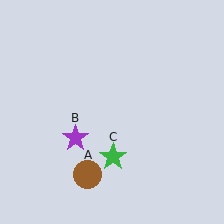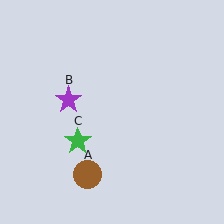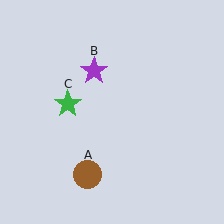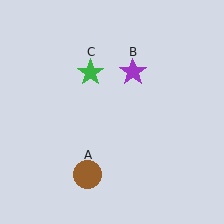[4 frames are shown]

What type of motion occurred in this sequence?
The purple star (object B), green star (object C) rotated clockwise around the center of the scene.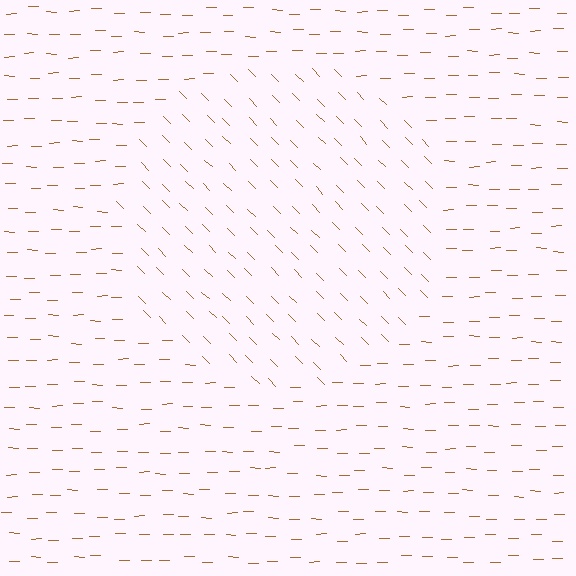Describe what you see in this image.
The image is filled with small brown line segments. A circle region in the image has lines oriented differently from the surrounding lines, creating a visible texture boundary.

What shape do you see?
I see a circle.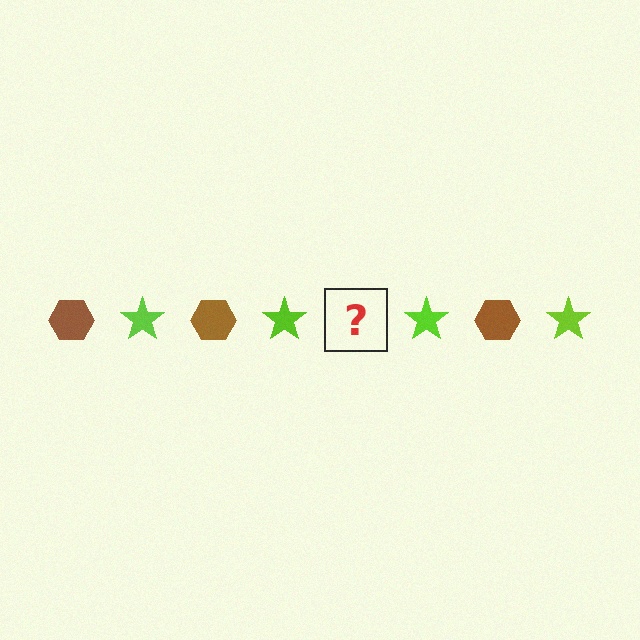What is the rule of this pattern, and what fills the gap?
The rule is that the pattern alternates between brown hexagon and lime star. The gap should be filled with a brown hexagon.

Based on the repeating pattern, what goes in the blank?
The blank should be a brown hexagon.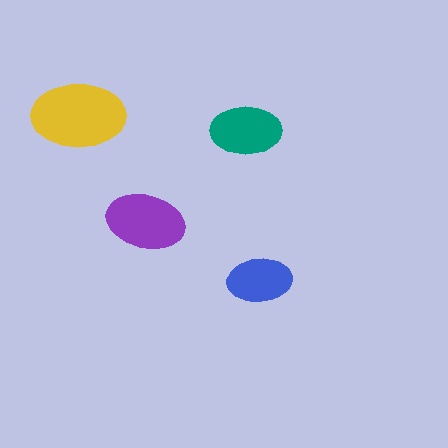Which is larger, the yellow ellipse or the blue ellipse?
The yellow one.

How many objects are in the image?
There are 4 objects in the image.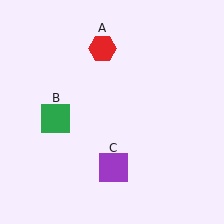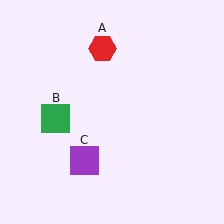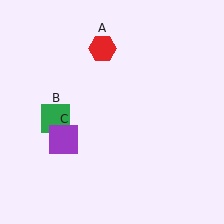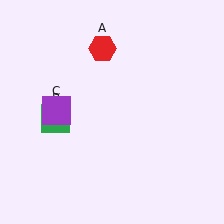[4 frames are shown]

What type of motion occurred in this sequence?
The purple square (object C) rotated clockwise around the center of the scene.